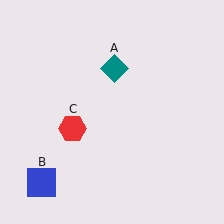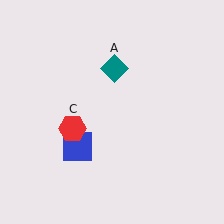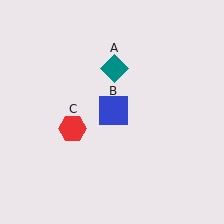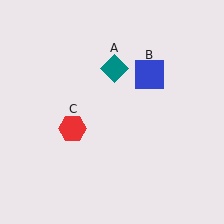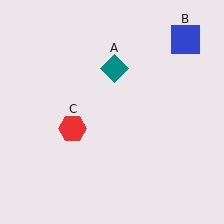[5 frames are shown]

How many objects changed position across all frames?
1 object changed position: blue square (object B).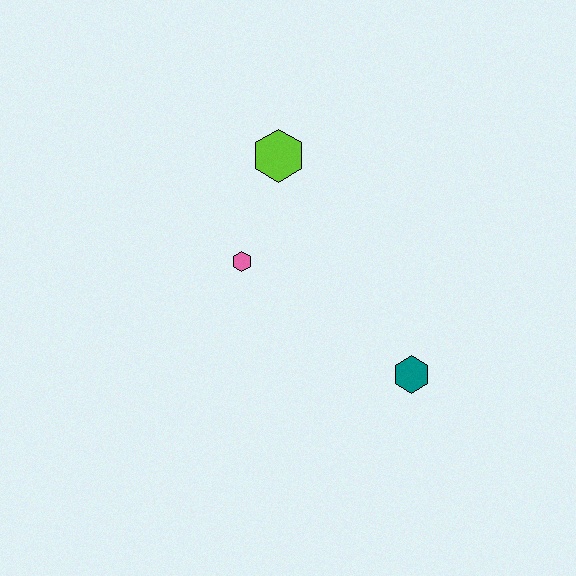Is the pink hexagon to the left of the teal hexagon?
Yes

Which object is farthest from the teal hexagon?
The lime hexagon is farthest from the teal hexagon.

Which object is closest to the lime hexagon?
The pink hexagon is closest to the lime hexagon.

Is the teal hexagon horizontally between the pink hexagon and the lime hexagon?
No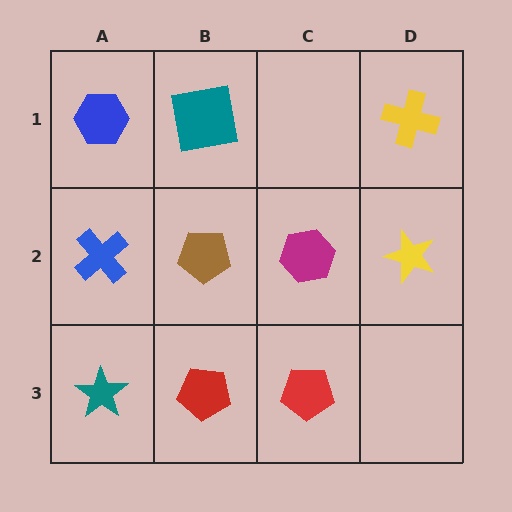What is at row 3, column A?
A teal star.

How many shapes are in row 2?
4 shapes.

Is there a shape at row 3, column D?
No, that cell is empty.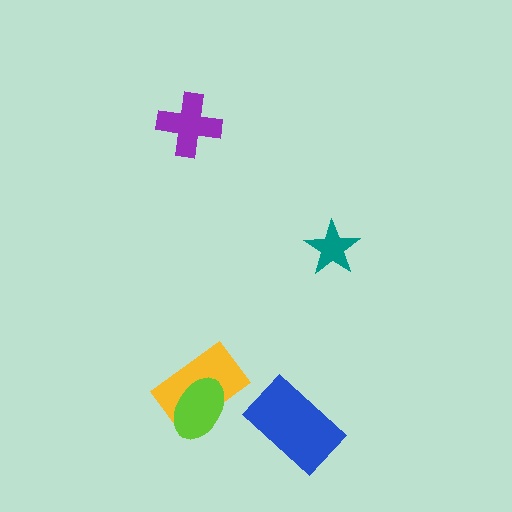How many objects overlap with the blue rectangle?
0 objects overlap with the blue rectangle.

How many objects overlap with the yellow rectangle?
1 object overlaps with the yellow rectangle.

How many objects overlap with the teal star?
0 objects overlap with the teal star.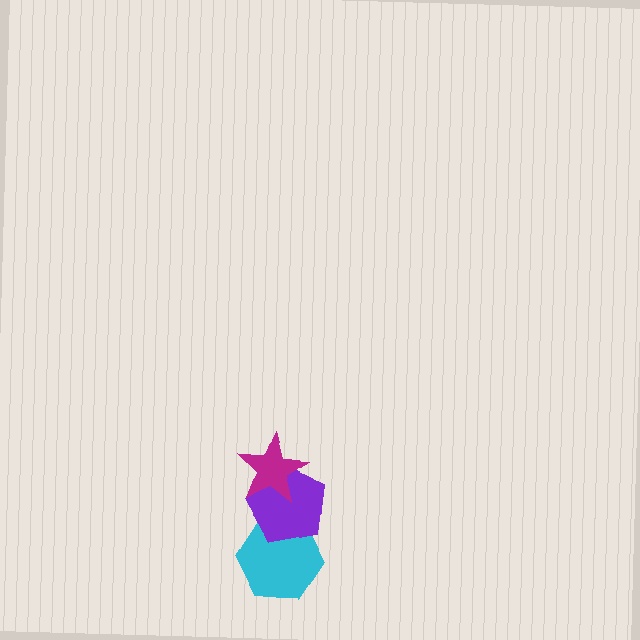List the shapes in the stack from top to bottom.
From top to bottom: the magenta star, the purple pentagon, the cyan hexagon.